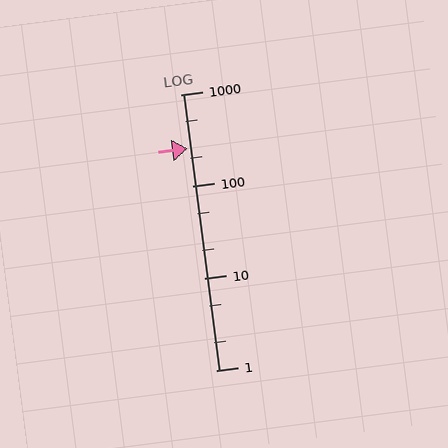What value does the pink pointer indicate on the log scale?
The pointer indicates approximately 260.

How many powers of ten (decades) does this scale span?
The scale spans 3 decades, from 1 to 1000.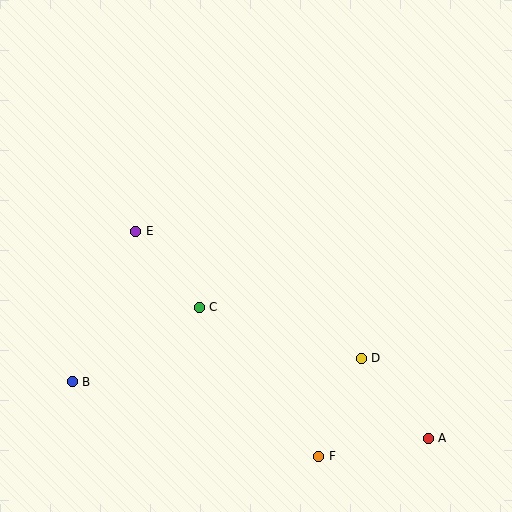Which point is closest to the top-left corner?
Point E is closest to the top-left corner.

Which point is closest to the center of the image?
Point C at (199, 307) is closest to the center.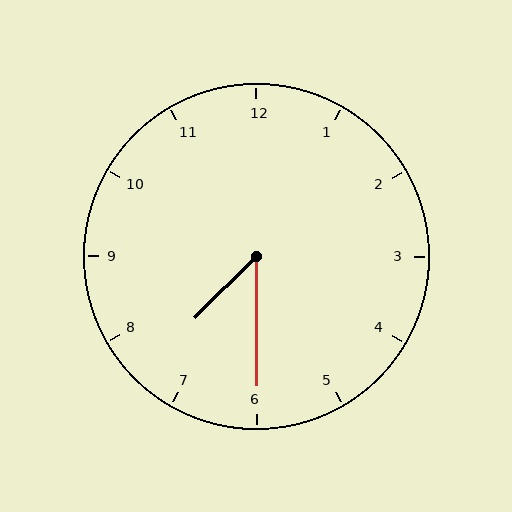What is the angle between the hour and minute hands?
Approximately 45 degrees.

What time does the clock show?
7:30.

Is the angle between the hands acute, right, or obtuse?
It is acute.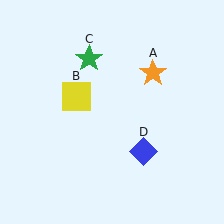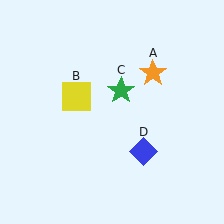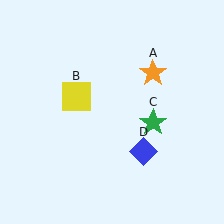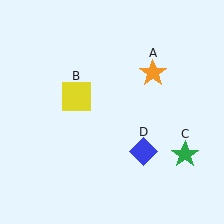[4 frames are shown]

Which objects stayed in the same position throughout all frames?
Orange star (object A) and yellow square (object B) and blue diamond (object D) remained stationary.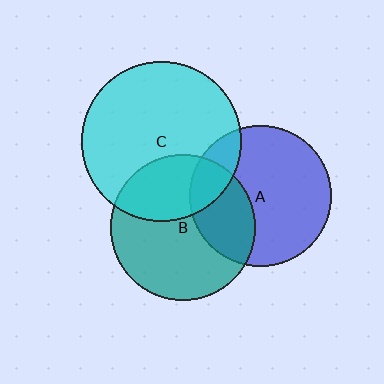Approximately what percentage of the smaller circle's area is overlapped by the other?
Approximately 15%.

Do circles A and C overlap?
Yes.